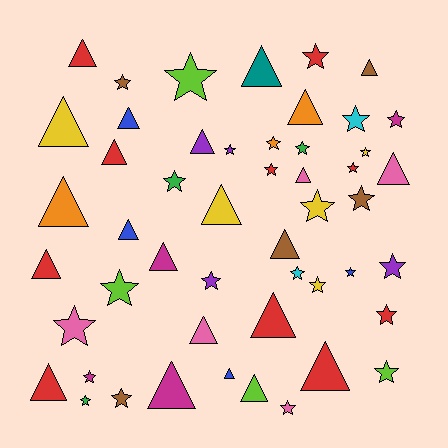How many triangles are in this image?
There are 23 triangles.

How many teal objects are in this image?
There is 1 teal object.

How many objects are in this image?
There are 50 objects.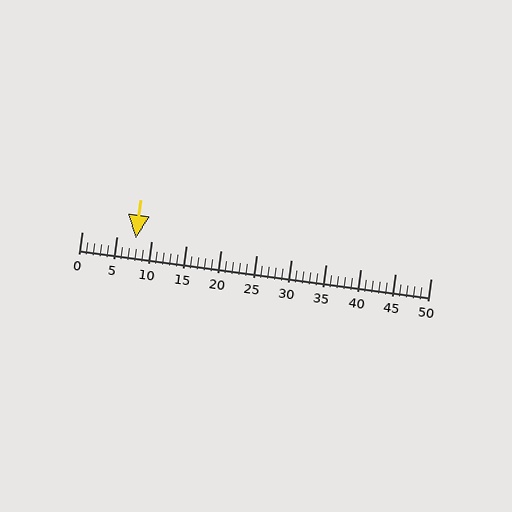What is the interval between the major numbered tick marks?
The major tick marks are spaced 5 units apart.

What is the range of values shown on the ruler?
The ruler shows values from 0 to 50.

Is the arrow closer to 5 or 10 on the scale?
The arrow is closer to 10.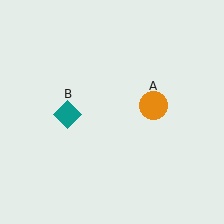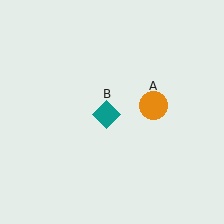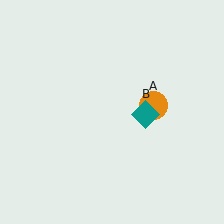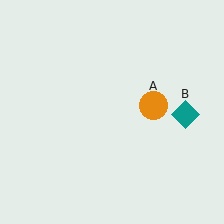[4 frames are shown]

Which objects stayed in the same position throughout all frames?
Orange circle (object A) remained stationary.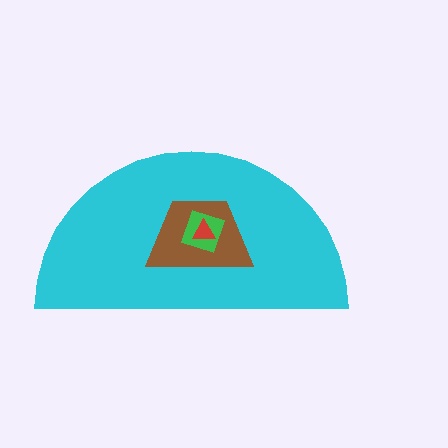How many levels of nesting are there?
4.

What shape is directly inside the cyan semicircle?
The brown trapezoid.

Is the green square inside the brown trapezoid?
Yes.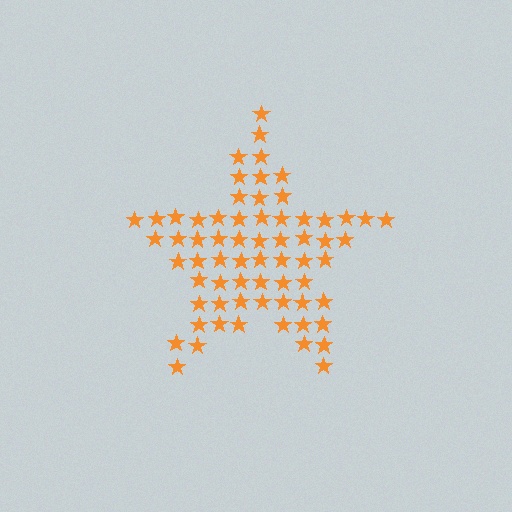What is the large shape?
The large shape is a star.